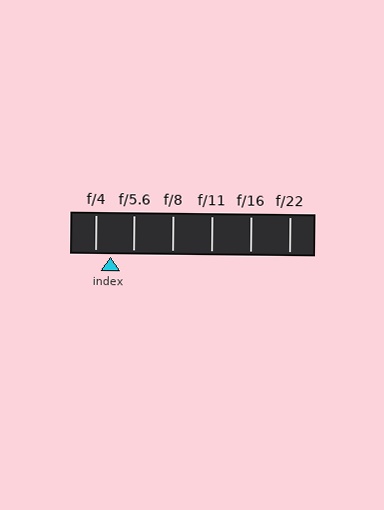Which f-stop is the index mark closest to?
The index mark is closest to f/4.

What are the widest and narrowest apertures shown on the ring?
The widest aperture shown is f/4 and the narrowest is f/22.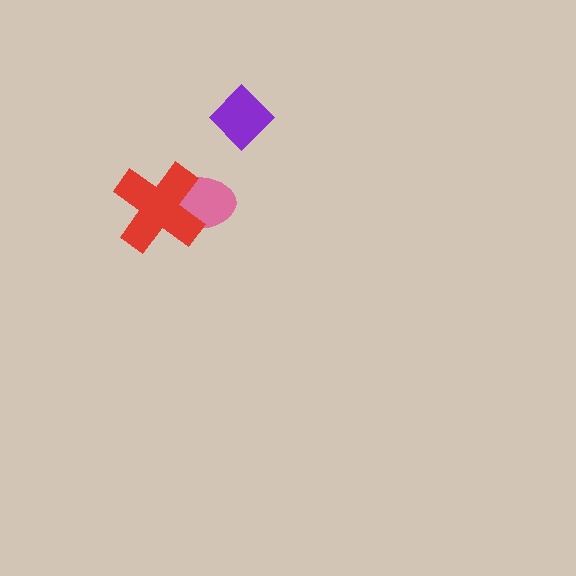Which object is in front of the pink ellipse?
The red cross is in front of the pink ellipse.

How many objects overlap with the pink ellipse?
1 object overlaps with the pink ellipse.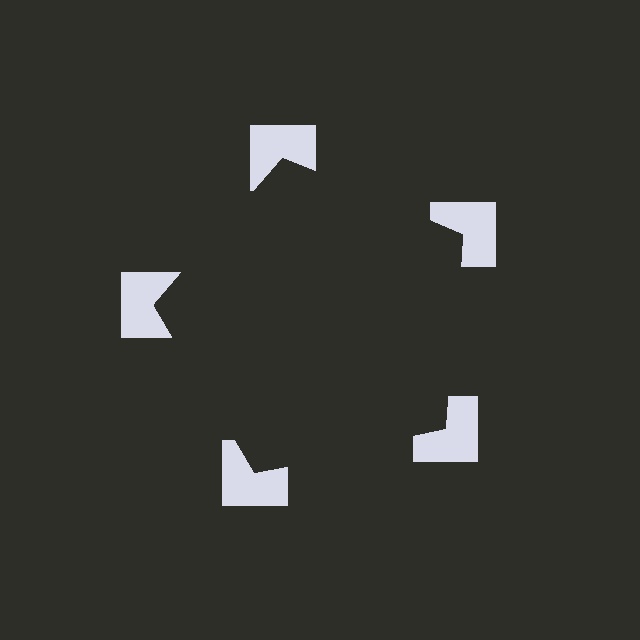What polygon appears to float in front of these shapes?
An illusory pentagon — its edges are inferred from the aligned wedge cuts in the notched squares, not physically drawn.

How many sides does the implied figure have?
5 sides.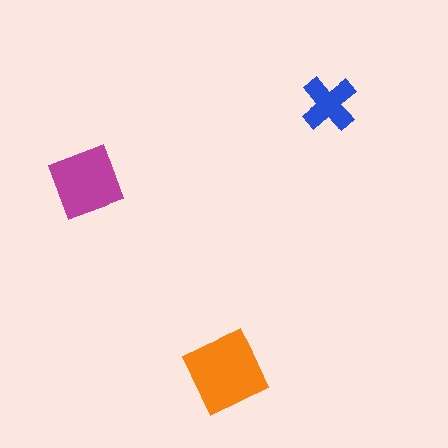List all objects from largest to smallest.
The orange square, the magenta diamond, the blue cross.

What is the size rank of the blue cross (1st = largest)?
3rd.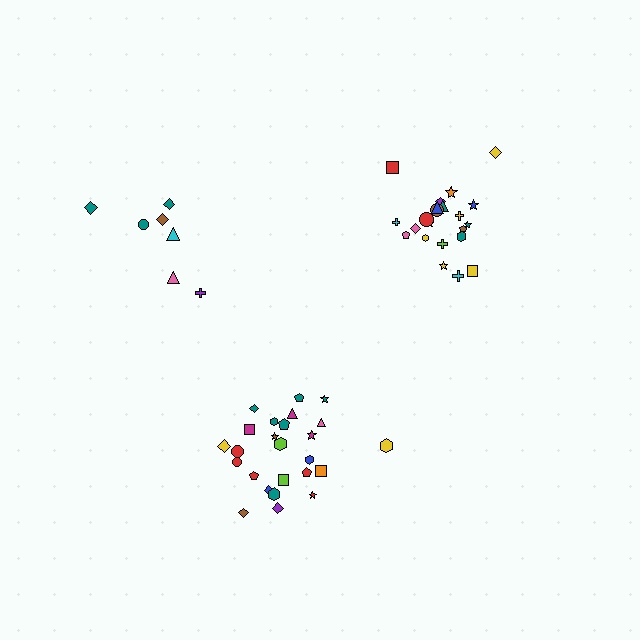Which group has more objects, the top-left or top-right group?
The top-right group.